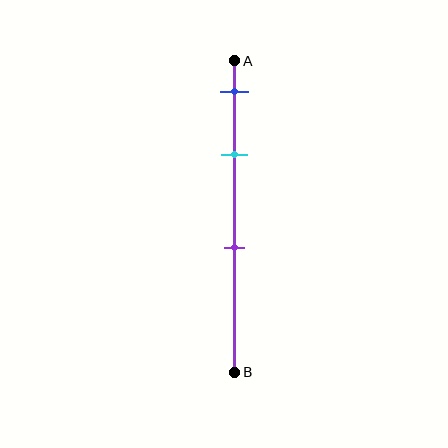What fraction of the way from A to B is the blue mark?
The blue mark is approximately 10% (0.1) of the way from A to B.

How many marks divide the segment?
There are 3 marks dividing the segment.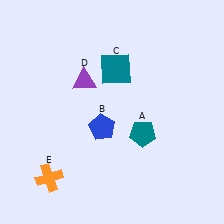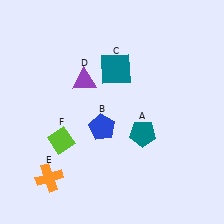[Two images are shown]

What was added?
A lime diamond (F) was added in Image 2.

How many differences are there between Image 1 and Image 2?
There is 1 difference between the two images.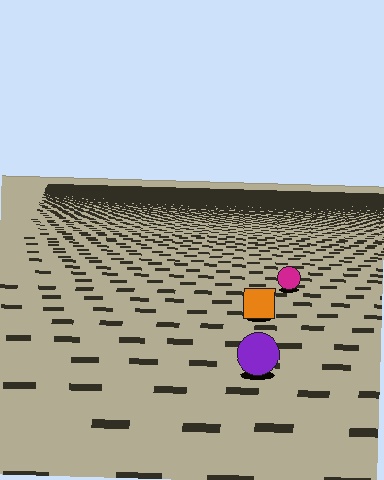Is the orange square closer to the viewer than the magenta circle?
Yes. The orange square is closer — you can tell from the texture gradient: the ground texture is coarser near it.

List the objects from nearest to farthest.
From nearest to farthest: the purple circle, the orange square, the magenta circle.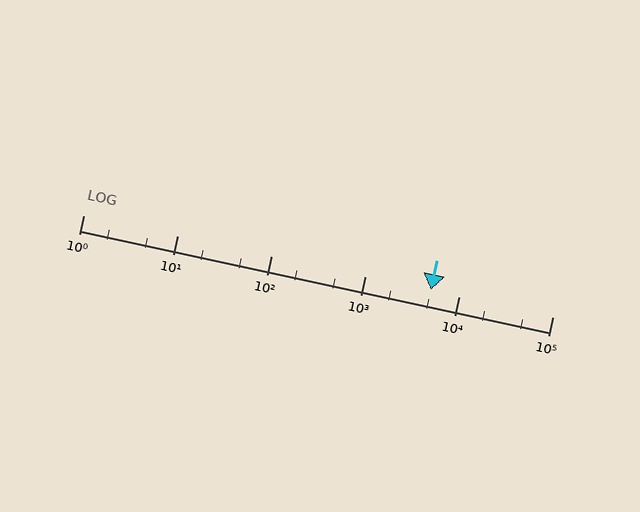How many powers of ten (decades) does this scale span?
The scale spans 5 decades, from 1 to 100000.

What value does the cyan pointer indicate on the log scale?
The pointer indicates approximately 5000.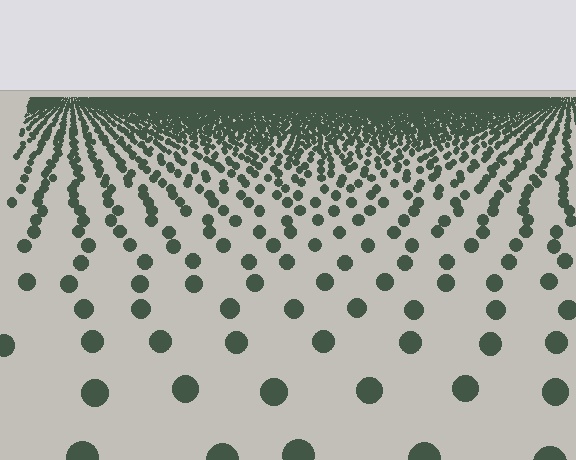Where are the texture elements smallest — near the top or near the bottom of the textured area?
Near the top.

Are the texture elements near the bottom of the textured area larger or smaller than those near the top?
Larger. Near the bottom, elements are closer to the viewer and appear at a bigger on-screen size.